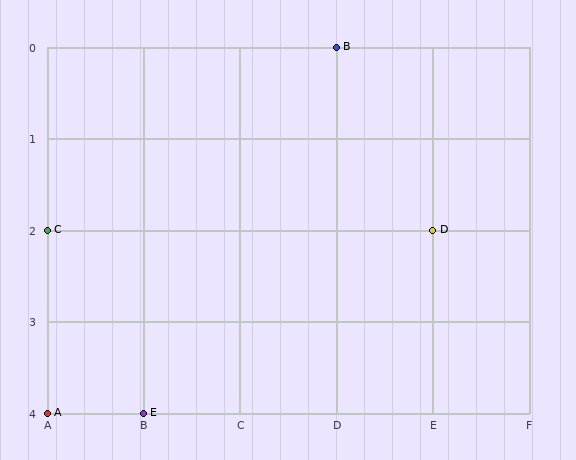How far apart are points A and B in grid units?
Points A and B are 3 columns and 4 rows apart (about 5.0 grid units diagonally).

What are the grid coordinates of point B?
Point B is at grid coordinates (D, 0).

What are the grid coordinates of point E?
Point E is at grid coordinates (B, 4).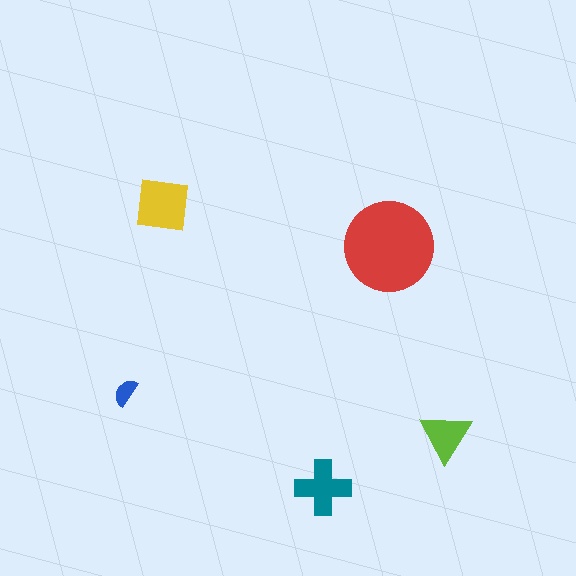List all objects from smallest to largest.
The blue semicircle, the lime triangle, the teal cross, the yellow square, the red circle.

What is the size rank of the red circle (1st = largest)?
1st.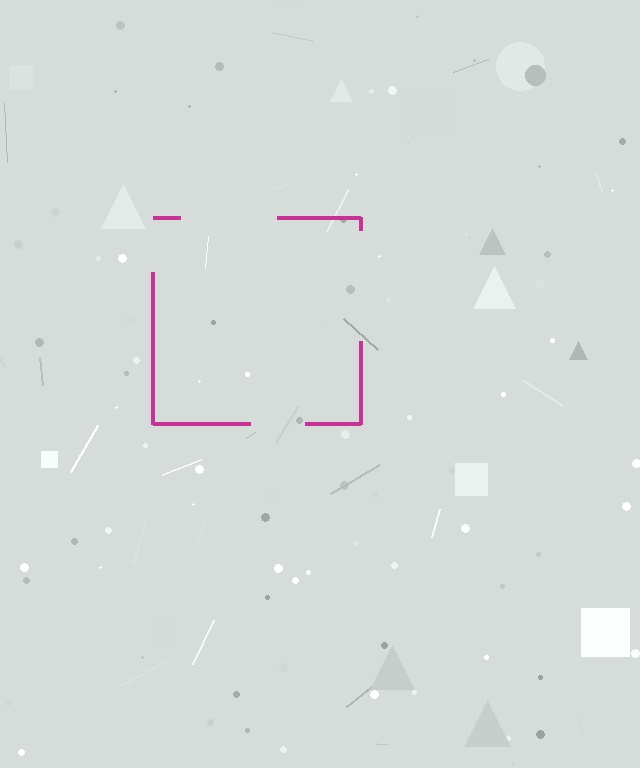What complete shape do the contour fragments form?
The contour fragments form a square.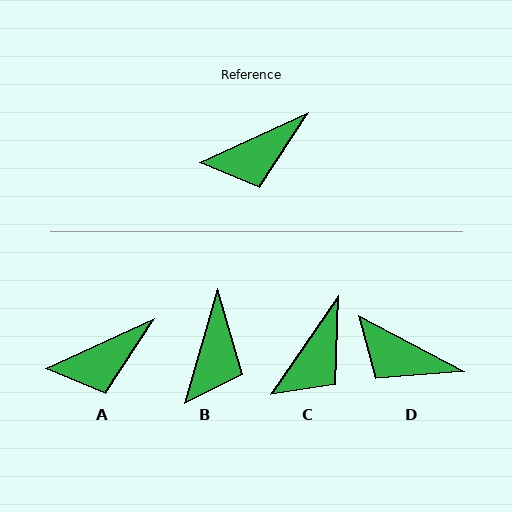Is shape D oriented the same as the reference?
No, it is off by about 52 degrees.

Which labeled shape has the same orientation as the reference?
A.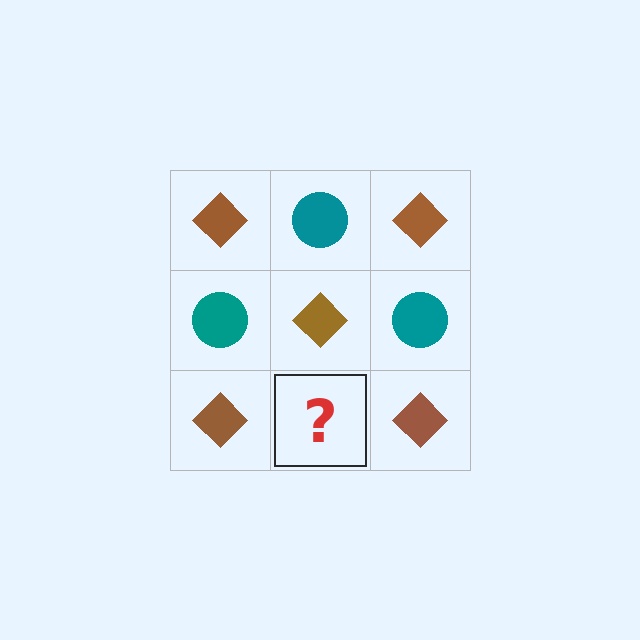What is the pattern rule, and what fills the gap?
The rule is that it alternates brown diamond and teal circle in a checkerboard pattern. The gap should be filled with a teal circle.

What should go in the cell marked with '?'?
The missing cell should contain a teal circle.